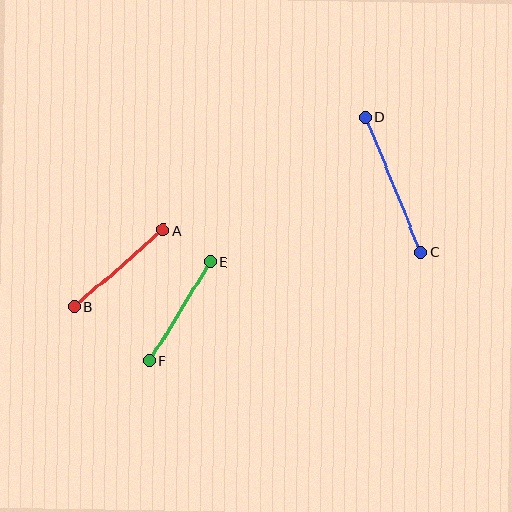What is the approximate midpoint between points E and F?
The midpoint is at approximately (180, 312) pixels.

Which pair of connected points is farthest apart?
Points C and D are farthest apart.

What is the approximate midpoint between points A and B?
The midpoint is at approximately (119, 269) pixels.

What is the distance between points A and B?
The distance is approximately 117 pixels.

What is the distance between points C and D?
The distance is approximately 146 pixels.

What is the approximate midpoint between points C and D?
The midpoint is at approximately (393, 185) pixels.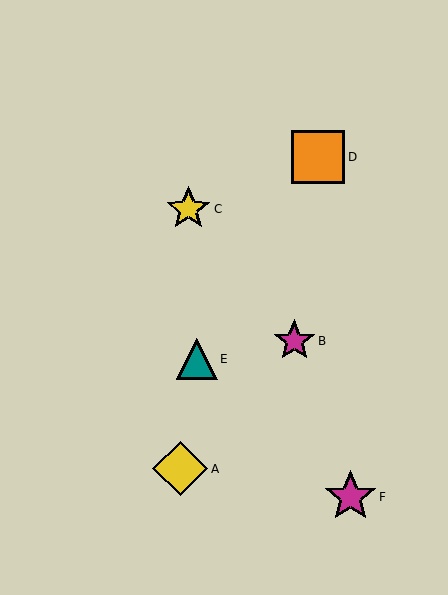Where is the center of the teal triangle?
The center of the teal triangle is at (197, 359).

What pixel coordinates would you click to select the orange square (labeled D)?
Click at (318, 157) to select the orange square D.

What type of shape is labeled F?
Shape F is a magenta star.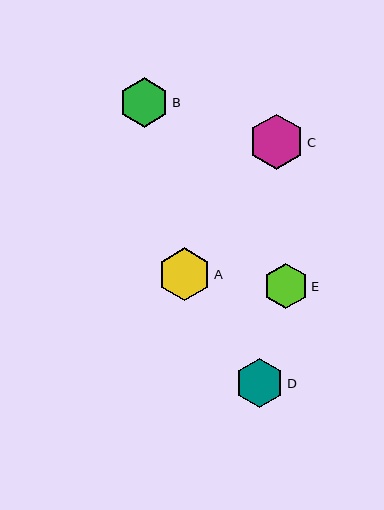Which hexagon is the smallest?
Hexagon E is the smallest with a size of approximately 45 pixels.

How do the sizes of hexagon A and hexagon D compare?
Hexagon A and hexagon D are approximately the same size.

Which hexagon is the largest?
Hexagon C is the largest with a size of approximately 55 pixels.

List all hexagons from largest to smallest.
From largest to smallest: C, A, B, D, E.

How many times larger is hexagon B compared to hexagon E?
Hexagon B is approximately 1.1 times the size of hexagon E.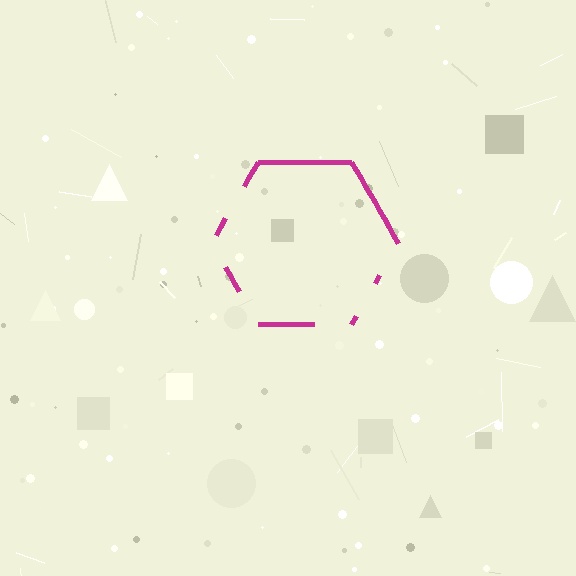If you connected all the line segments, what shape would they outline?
They would outline a hexagon.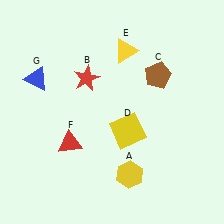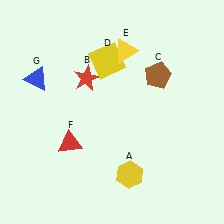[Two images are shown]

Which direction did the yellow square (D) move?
The yellow square (D) moved up.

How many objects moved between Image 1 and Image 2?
1 object moved between the two images.